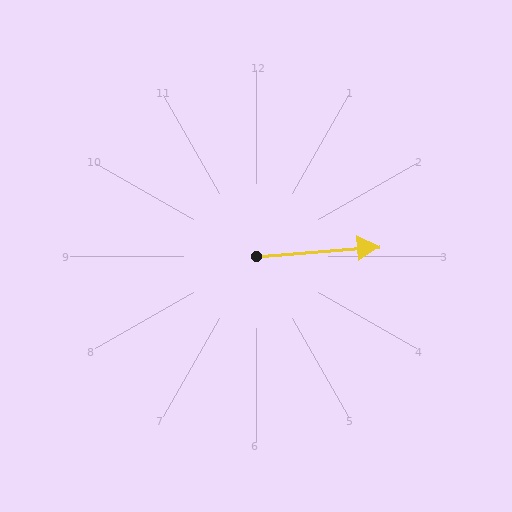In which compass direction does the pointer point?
East.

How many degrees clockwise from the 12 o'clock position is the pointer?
Approximately 86 degrees.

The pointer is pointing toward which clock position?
Roughly 3 o'clock.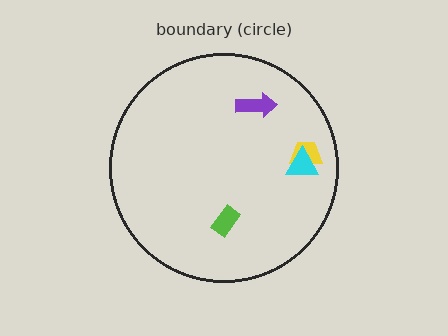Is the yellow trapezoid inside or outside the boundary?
Inside.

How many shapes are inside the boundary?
4 inside, 0 outside.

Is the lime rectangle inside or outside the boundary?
Inside.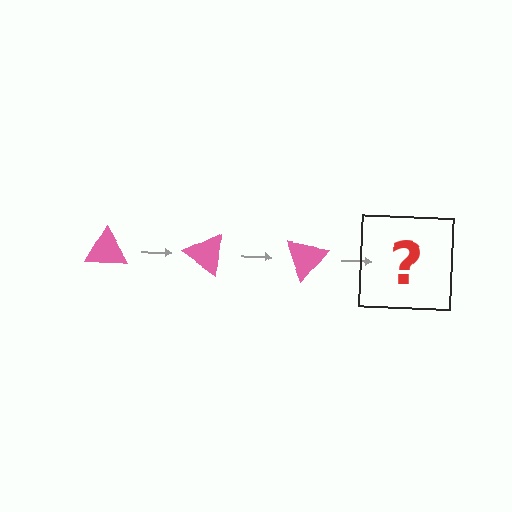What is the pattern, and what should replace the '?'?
The pattern is that the triangle rotates 35 degrees each step. The '?' should be a pink triangle rotated 105 degrees.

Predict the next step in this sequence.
The next step is a pink triangle rotated 105 degrees.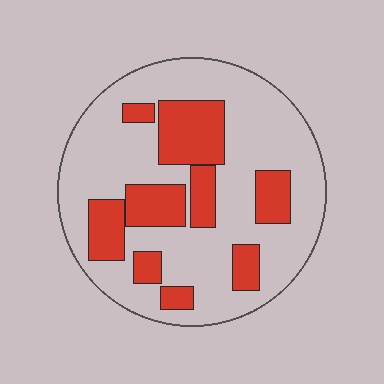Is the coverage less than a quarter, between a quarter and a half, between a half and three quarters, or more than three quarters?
Between a quarter and a half.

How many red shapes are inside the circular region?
9.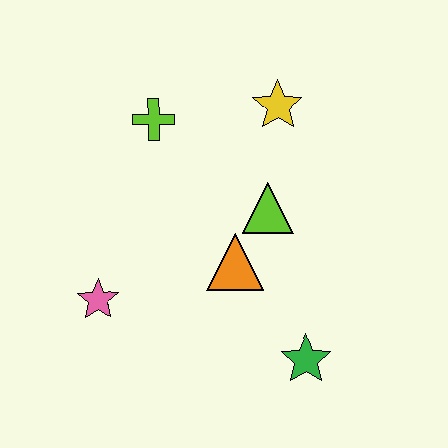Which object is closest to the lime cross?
The yellow star is closest to the lime cross.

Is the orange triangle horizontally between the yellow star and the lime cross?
Yes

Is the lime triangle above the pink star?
Yes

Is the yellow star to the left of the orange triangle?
No